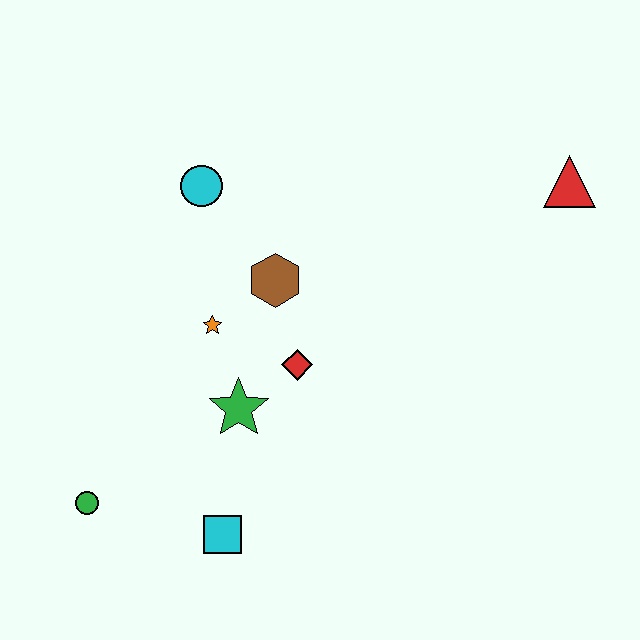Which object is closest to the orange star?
The brown hexagon is closest to the orange star.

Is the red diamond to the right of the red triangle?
No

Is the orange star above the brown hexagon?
No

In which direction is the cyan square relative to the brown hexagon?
The cyan square is below the brown hexagon.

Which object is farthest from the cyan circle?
The red triangle is farthest from the cyan circle.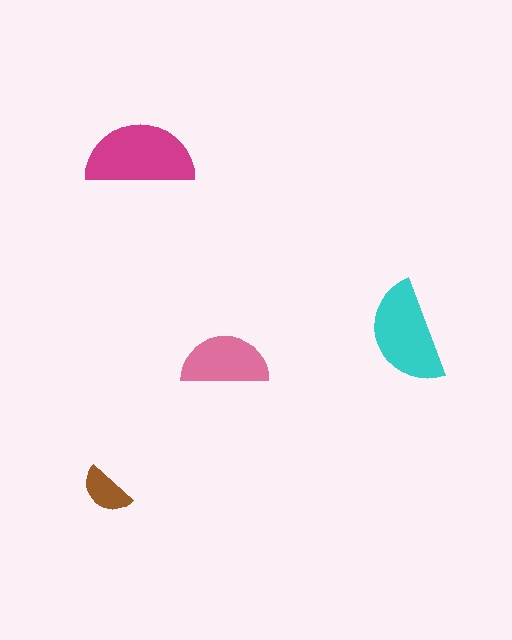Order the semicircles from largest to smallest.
the magenta one, the cyan one, the pink one, the brown one.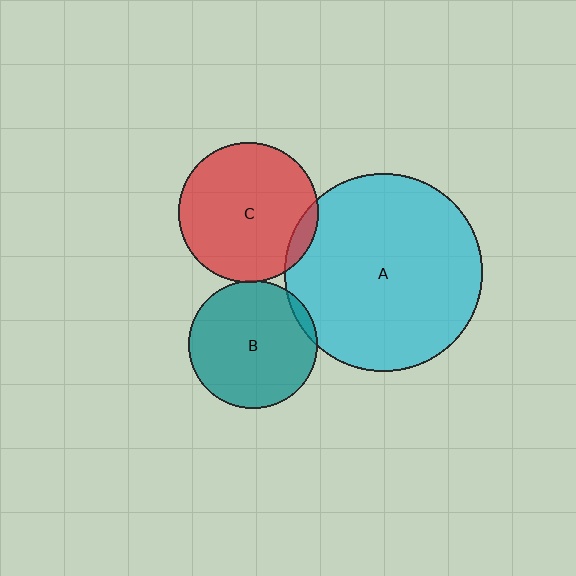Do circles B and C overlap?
Yes.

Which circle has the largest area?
Circle A (cyan).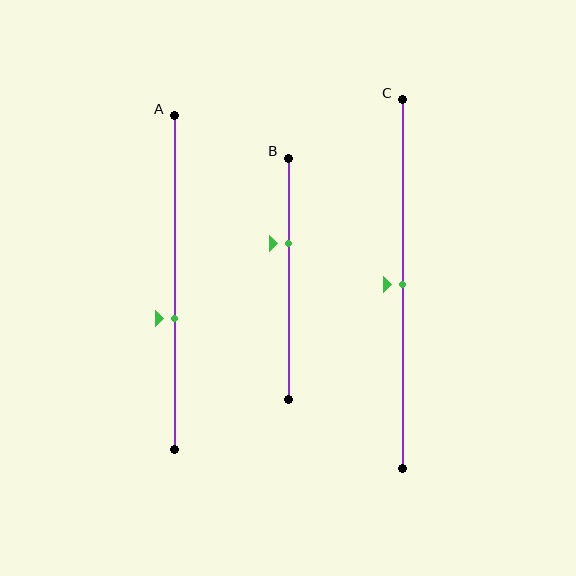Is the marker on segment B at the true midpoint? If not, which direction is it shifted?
No, the marker on segment B is shifted upward by about 15% of the segment length.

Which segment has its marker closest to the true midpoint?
Segment C has its marker closest to the true midpoint.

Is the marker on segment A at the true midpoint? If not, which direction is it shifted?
No, the marker on segment A is shifted downward by about 11% of the segment length.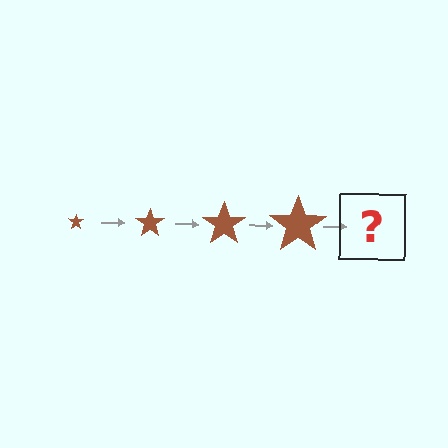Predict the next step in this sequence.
The next step is a brown star, larger than the previous one.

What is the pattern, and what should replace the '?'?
The pattern is that the star gets progressively larger each step. The '?' should be a brown star, larger than the previous one.